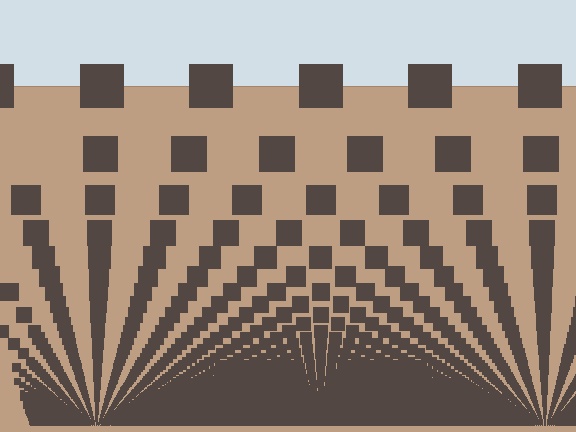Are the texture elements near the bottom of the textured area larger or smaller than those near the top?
Smaller. The gradient is inverted — elements near the bottom are smaller and denser.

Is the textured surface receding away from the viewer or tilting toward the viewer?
The surface appears to tilt toward the viewer. Texture elements get larger and sparser toward the top.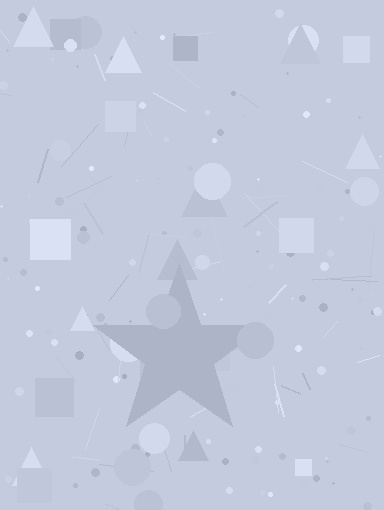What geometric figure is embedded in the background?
A star is embedded in the background.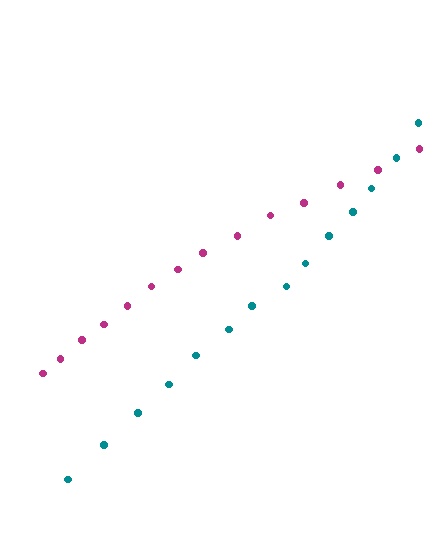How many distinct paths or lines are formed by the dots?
There are 2 distinct paths.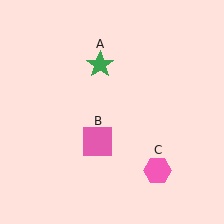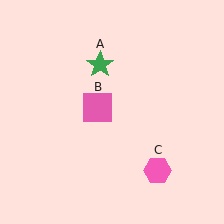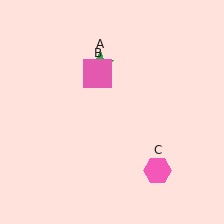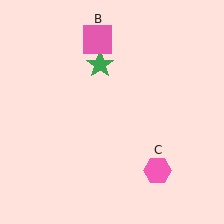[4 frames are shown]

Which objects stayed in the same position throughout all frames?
Green star (object A) and pink hexagon (object C) remained stationary.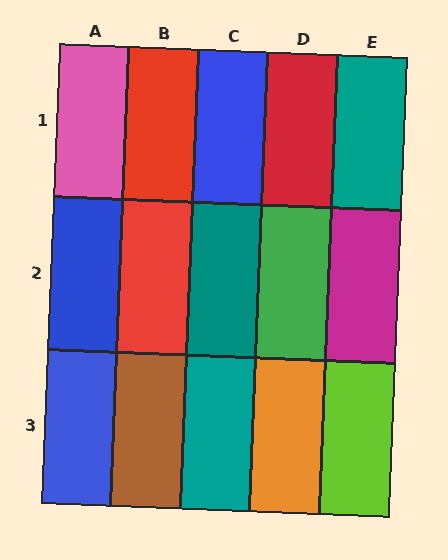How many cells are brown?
1 cell is brown.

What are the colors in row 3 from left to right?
Blue, brown, teal, orange, lime.